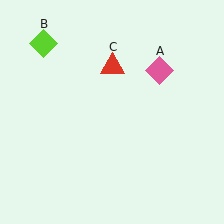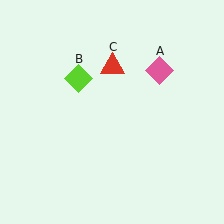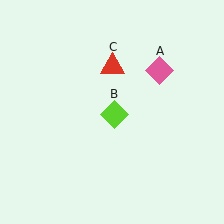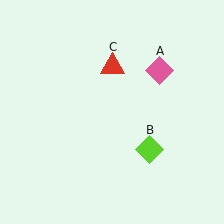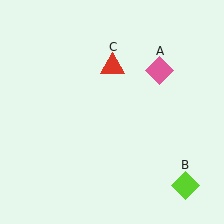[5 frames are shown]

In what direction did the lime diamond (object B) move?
The lime diamond (object B) moved down and to the right.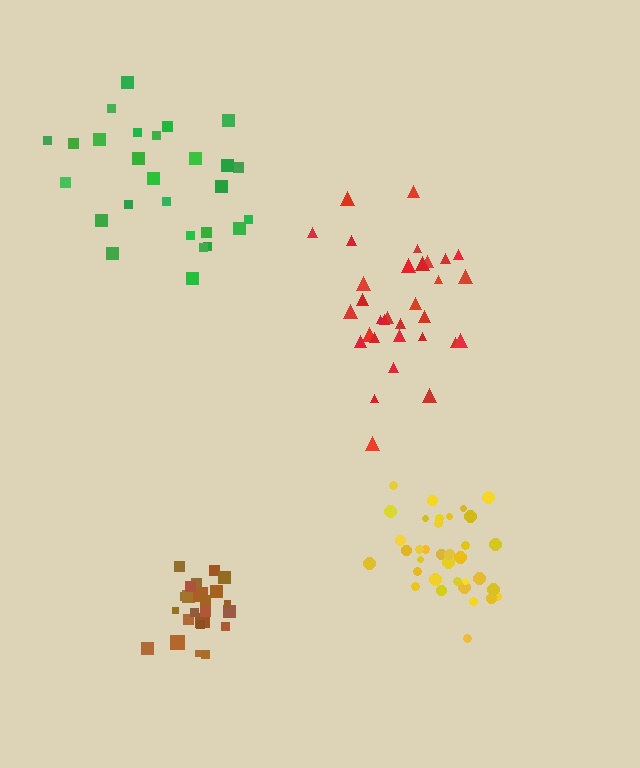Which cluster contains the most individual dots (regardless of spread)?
Yellow (35).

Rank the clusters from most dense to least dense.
brown, yellow, green, red.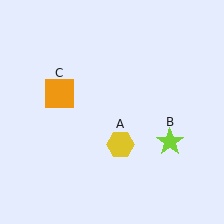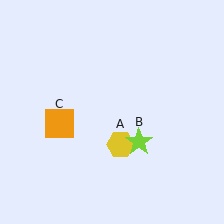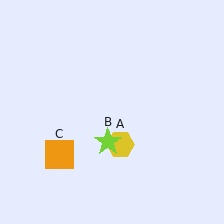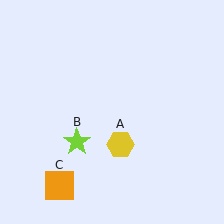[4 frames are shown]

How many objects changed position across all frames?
2 objects changed position: lime star (object B), orange square (object C).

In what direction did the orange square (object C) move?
The orange square (object C) moved down.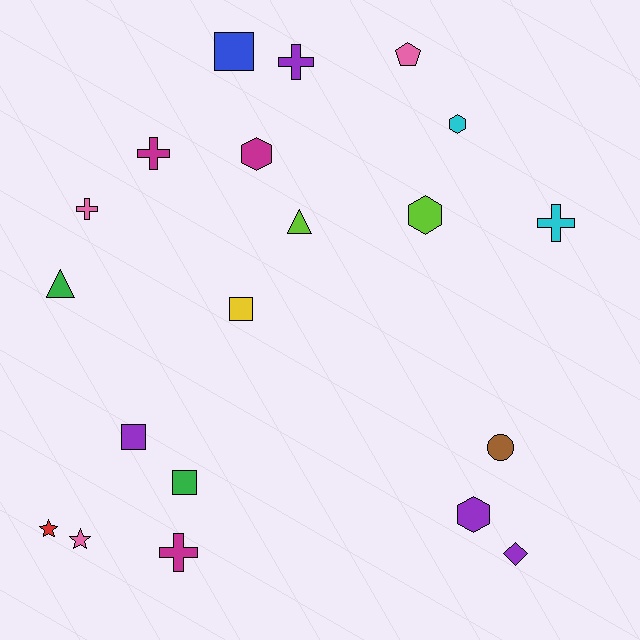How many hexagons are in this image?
There are 4 hexagons.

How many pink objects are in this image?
There are 3 pink objects.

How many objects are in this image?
There are 20 objects.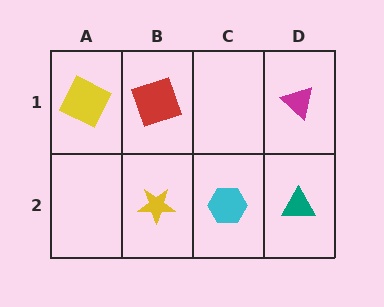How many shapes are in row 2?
3 shapes.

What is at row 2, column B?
A yellow star.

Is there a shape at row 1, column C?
No, that cell is empty.